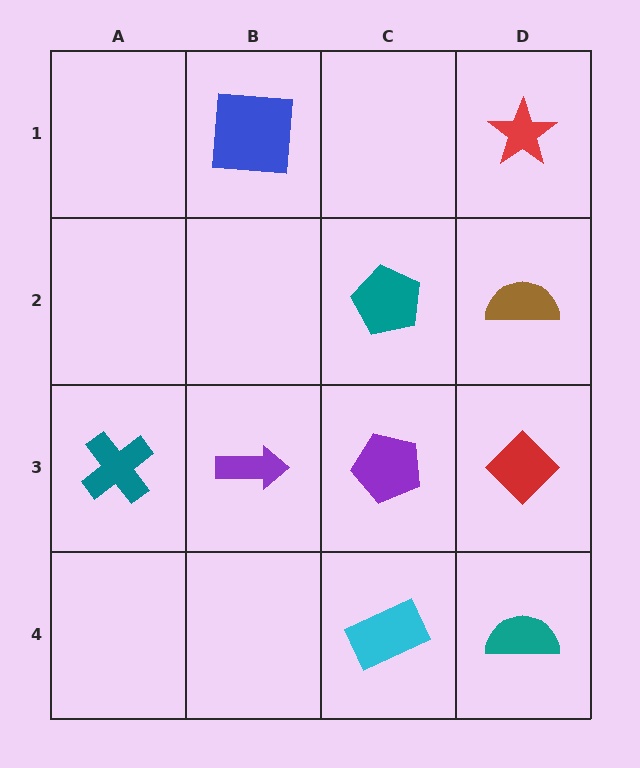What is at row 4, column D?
A teal semicircle.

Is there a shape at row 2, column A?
No, that cell is empty.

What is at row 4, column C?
A cyan rectangle.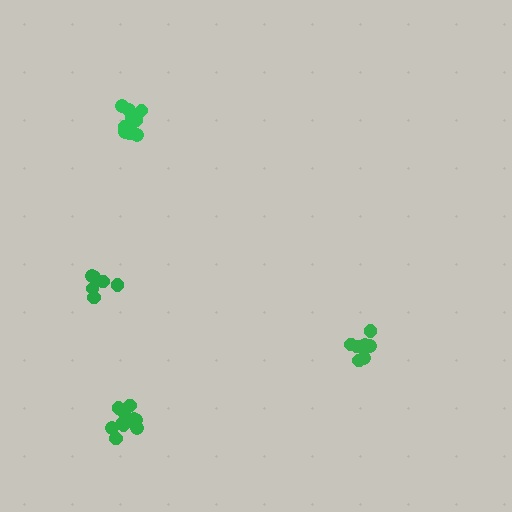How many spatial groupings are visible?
There are 4 spatial groupings.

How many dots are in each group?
Group 1: 11 dots, Group 2: 8 dots, Group 3: 6 dots, Group 4: 10 dots (35 total).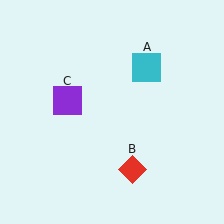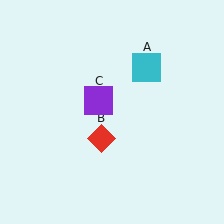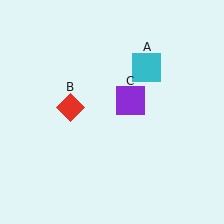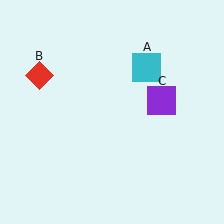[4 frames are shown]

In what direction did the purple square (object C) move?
The purple square (object C) moved right.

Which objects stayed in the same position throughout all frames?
Cyan square (object A) remained stationary.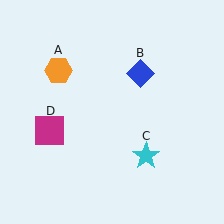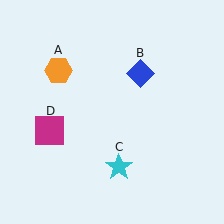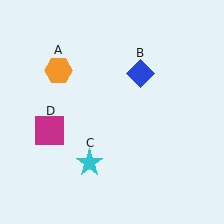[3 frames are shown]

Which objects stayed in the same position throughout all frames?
Orange hexagon (object A) and blue diamond (object B) and magenta square (object D) remained stationary.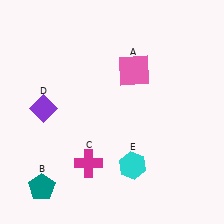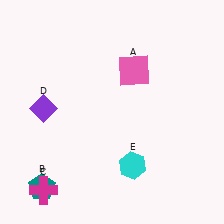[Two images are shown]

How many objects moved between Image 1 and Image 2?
1 object moved between the two images.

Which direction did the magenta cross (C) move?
The magenta cross (C) moved left.